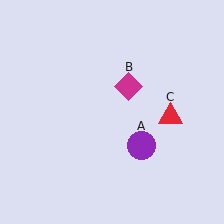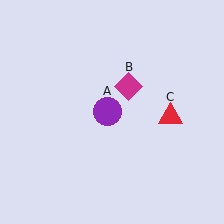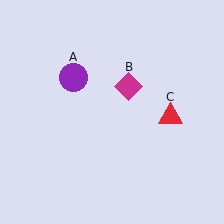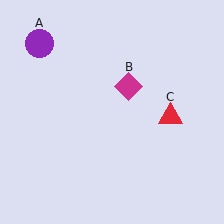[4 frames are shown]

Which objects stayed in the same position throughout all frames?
Magenta diamond (object B) and red triangle (object C) remained stationary.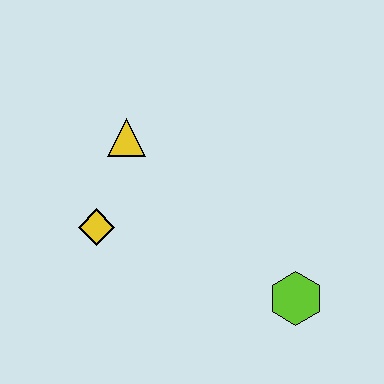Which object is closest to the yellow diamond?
The yellow triangle is closest to the yellow diamond.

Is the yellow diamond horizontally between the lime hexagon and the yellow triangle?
No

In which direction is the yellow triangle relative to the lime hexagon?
The yellow triangle is to the left of the lime hexagon.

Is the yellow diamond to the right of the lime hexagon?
No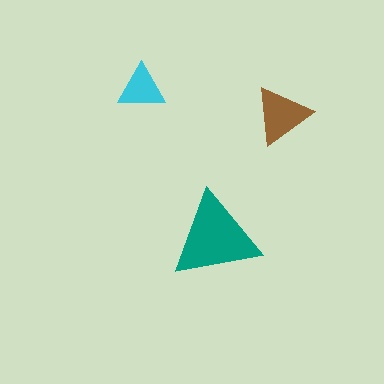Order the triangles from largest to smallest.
the teal one, the brown one, the cyan one.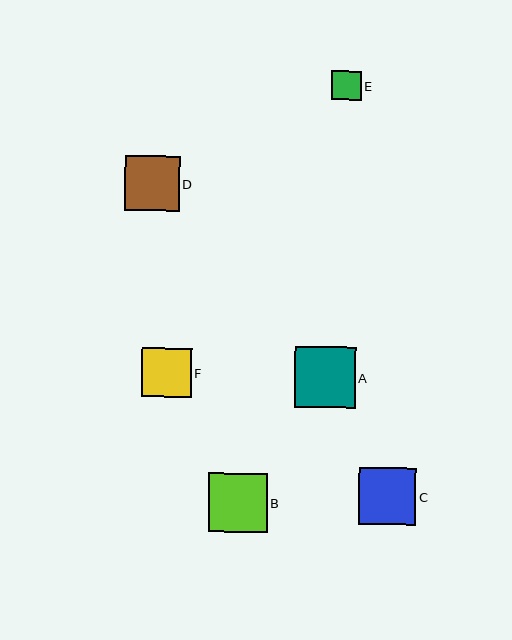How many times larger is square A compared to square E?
Square A is approximately 2.1 times the size of square E.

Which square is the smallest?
Square E is the smallest with a size of approximately 30 pixels.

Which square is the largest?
Square A is the largest with a size of approximately 61 pixels.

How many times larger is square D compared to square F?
Square D is approximately 1.1 times the size of square F.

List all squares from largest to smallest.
From largest to smallest: A, B, C, D, F, E.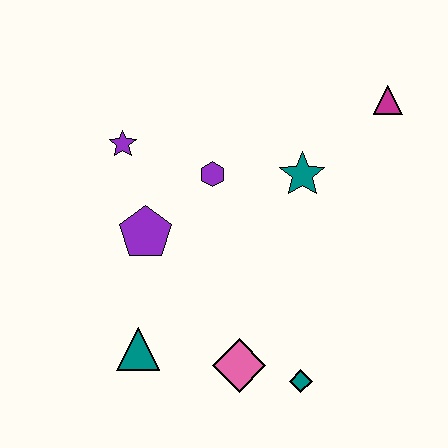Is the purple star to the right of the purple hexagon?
No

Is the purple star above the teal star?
Yes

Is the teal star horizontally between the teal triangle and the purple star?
No